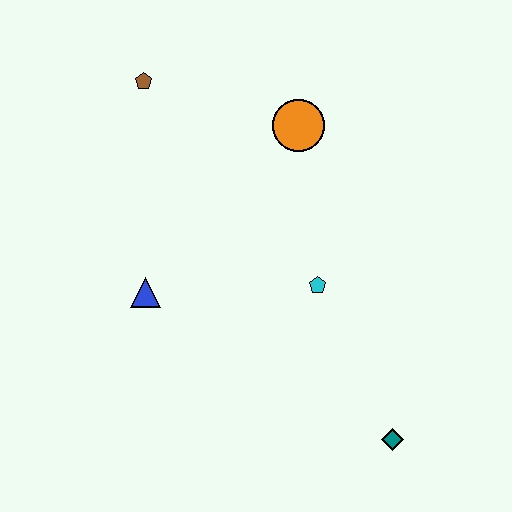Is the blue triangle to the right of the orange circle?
No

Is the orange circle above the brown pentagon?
No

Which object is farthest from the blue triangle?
The teal diamond is farthest from the blue triangle.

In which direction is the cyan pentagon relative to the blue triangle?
The cyan pentagon is to the right of the blue triangle.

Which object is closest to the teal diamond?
The cyan pentagon is closest to the teal diamond.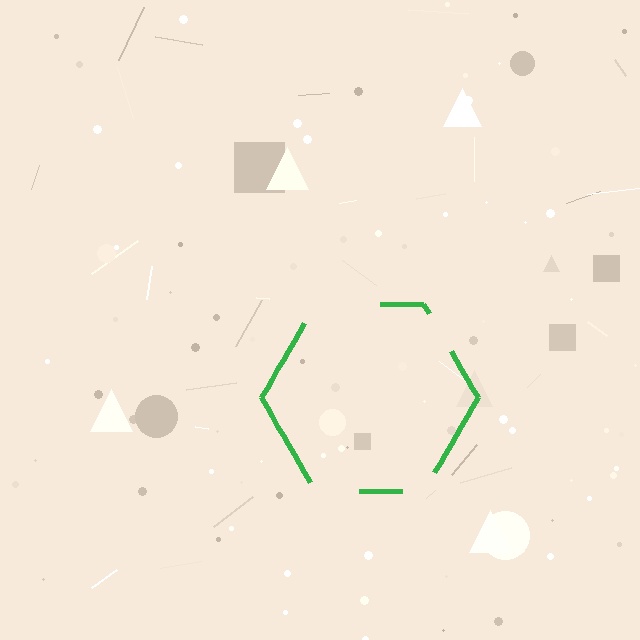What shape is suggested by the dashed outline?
The dashed outline suggests a hexagon.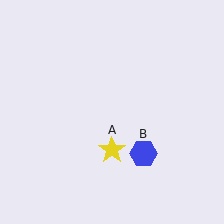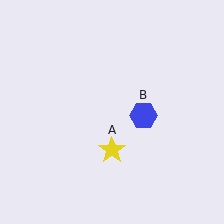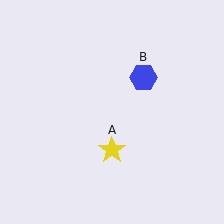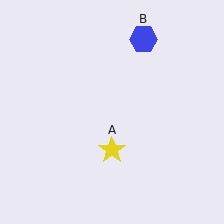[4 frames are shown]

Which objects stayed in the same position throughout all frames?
Yellow star (object A) remained stationary.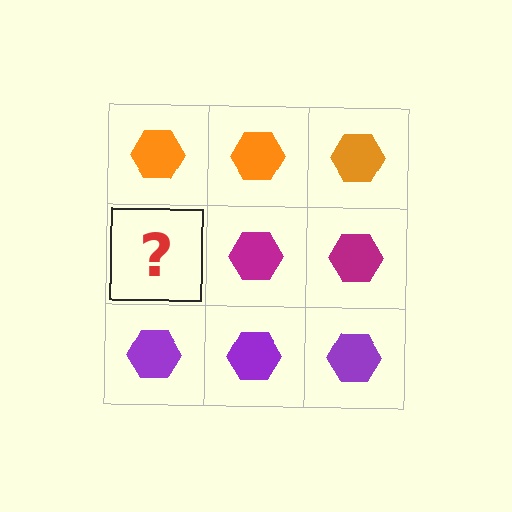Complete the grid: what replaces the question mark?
The question mark should be replaced with a magenta hexagon.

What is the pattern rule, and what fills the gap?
The rule is that each row has a consistent color. The gap should be filled with a magenta hexagon.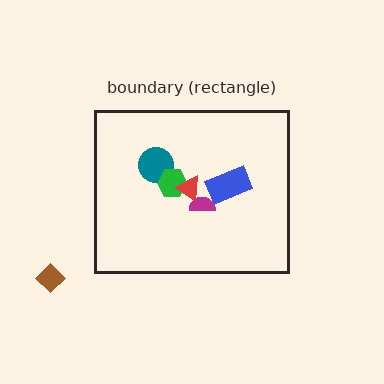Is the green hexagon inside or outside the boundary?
Inside.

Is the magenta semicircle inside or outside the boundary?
Inside.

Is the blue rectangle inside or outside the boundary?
Inside.